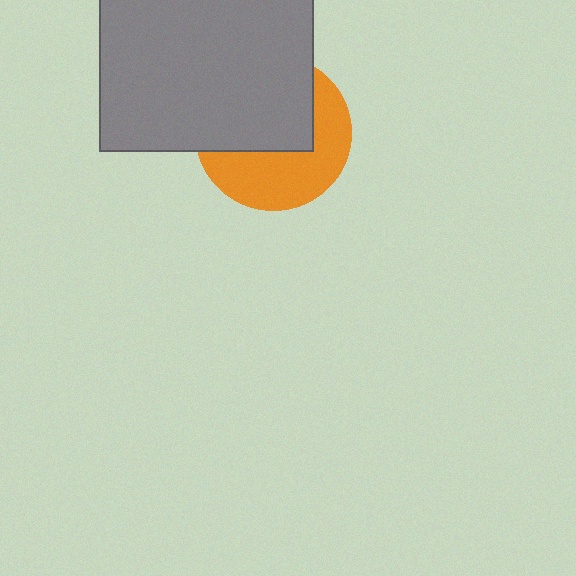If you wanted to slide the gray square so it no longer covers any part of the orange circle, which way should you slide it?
Slide it up — that is the most direct way to separate the two shapes.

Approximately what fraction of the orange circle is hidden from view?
Roughly 52% of the orange circle is hidden behind the gray square.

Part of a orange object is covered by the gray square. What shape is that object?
It is a circle.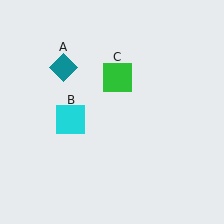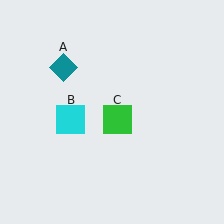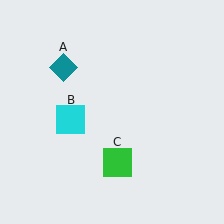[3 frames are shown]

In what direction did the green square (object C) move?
The green square (object C) moved down.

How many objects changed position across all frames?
1 object changed position: green square (object C).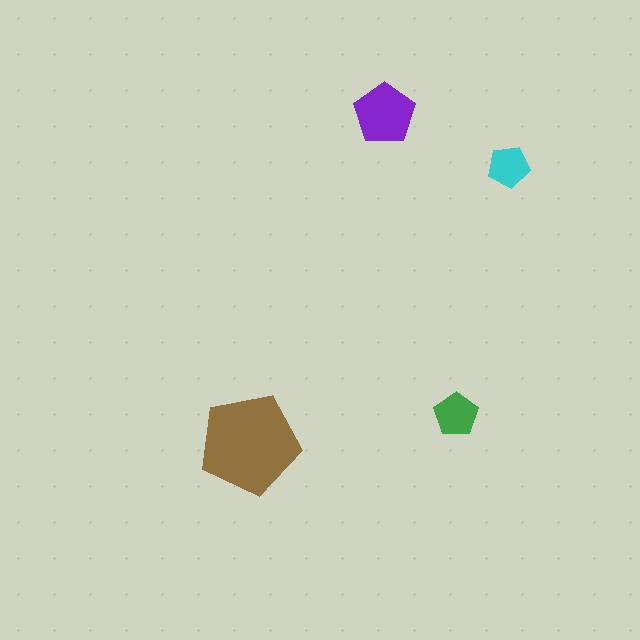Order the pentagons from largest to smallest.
the brown one, the purple one, the green one, the cyan one.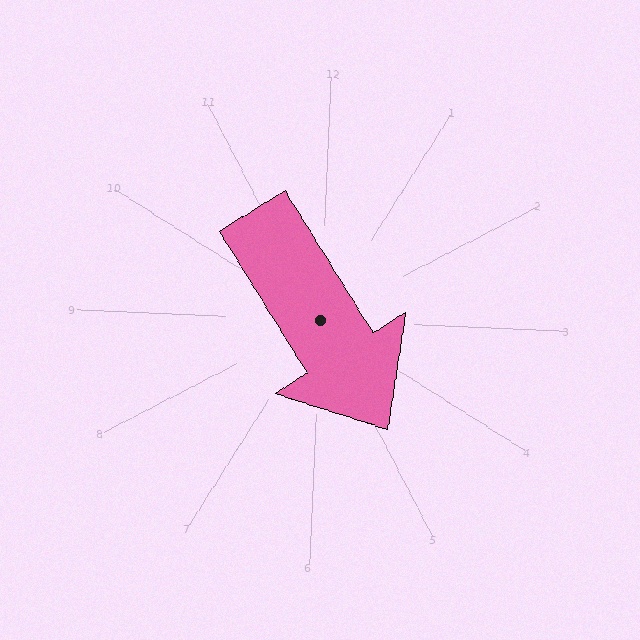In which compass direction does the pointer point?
Southeast.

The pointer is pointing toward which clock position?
Roughly 5 o'clock.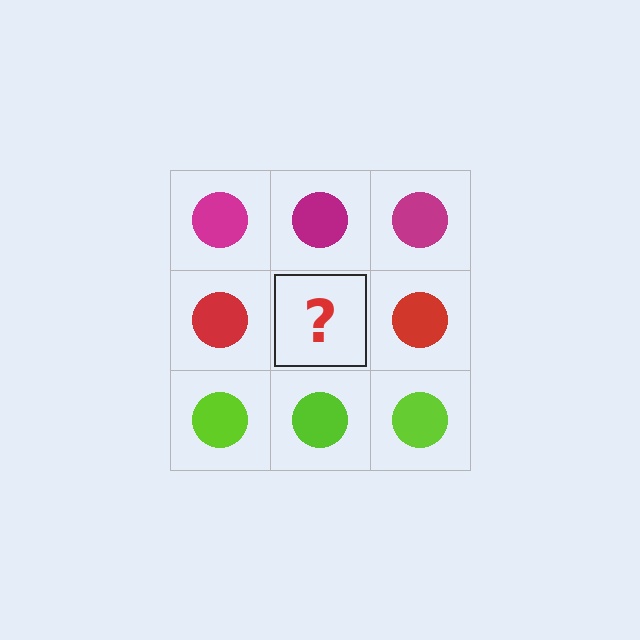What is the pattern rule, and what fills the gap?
The rule is that each row has a consistent color. The gap should be filled with a red circle.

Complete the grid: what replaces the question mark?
The question mark should be replaced with a red circle.